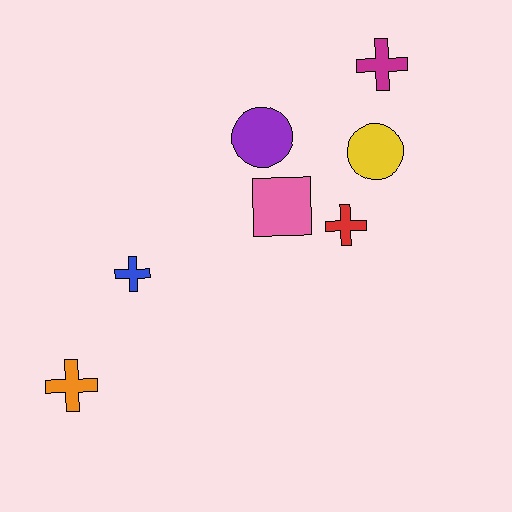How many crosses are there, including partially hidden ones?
There are 4 crosses.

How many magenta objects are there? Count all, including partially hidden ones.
There is 1 magenta object.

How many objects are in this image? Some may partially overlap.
There are 7 objects.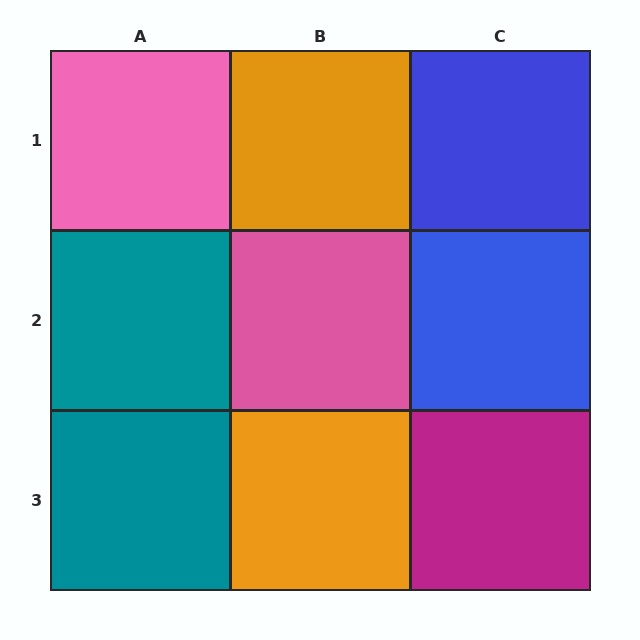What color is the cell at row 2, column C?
Blue.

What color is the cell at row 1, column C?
Blue.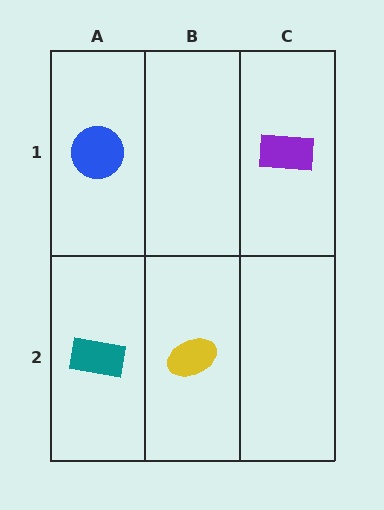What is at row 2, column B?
A yellow ellipse.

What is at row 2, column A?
A teal rectangle.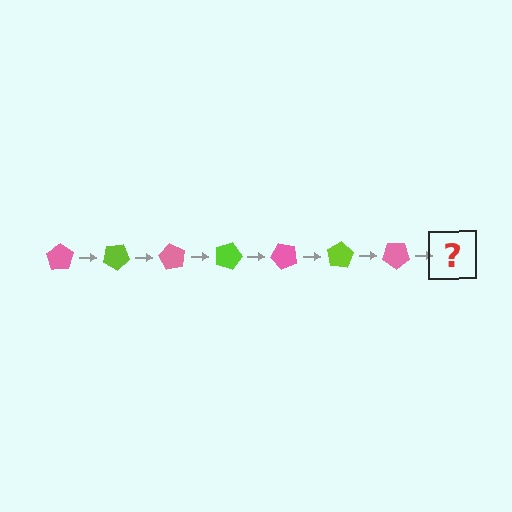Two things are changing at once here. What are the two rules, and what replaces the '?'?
The two rules are that it rotates 30 degrees each step and the color cycles through pink and lime. The '?' should be a lime pentagon, rotated 210 degrees from the start.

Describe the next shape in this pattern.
It should be a lime pentagon, rotated 210 degrees from the start.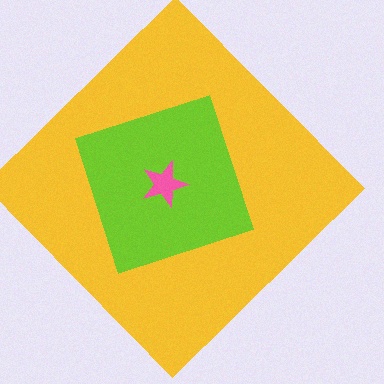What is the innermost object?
The pink star.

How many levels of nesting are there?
3.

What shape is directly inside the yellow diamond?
The lime diamond.